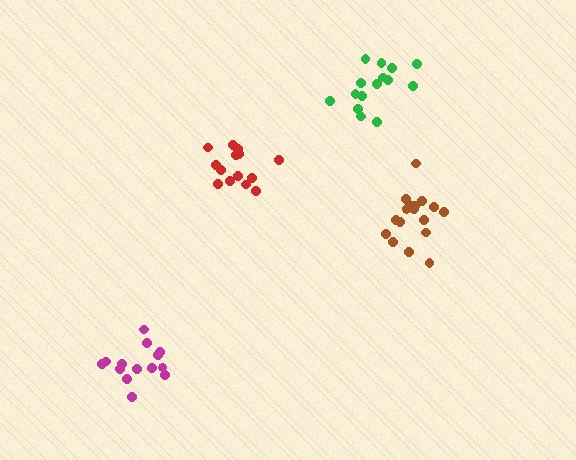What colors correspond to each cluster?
The clusters are colored: magenta, brown, green, red.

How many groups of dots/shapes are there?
There are 4 groups.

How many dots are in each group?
Group 1: 14 dots, Group 2: 18 dots, Group 3: 15 dots, Group 4: 14 dots (61 total).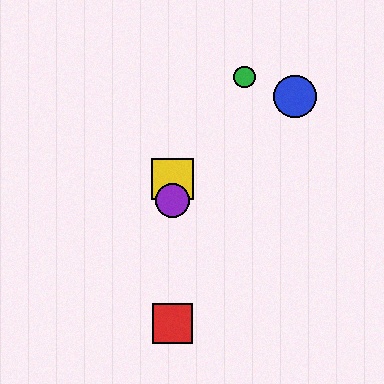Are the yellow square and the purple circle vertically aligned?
Yes, both are at x≈173.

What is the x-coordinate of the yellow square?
The yellow square is at x≈173.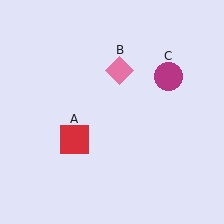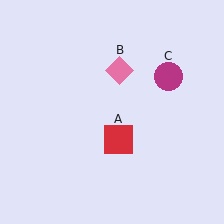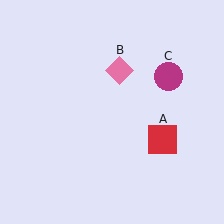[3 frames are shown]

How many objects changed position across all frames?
1 object changed position: red square (object A).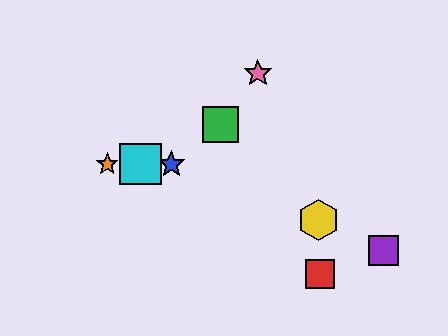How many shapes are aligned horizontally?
3 shapes (the blue star, the orange star, the cyan square) are aligned horizontally.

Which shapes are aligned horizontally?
The blue star, the orange star, the cyan square are aligned horizontally.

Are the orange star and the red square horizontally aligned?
No, the orange star is at y≈164 and the red square is at y≈274.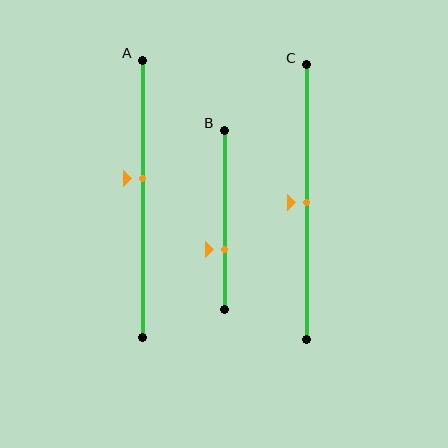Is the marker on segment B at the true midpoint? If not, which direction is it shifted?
No, the marker on segment B is shifted downward by about 16% of the segment length.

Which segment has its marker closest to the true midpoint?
Segment C has its marker closest to the true midpoint.